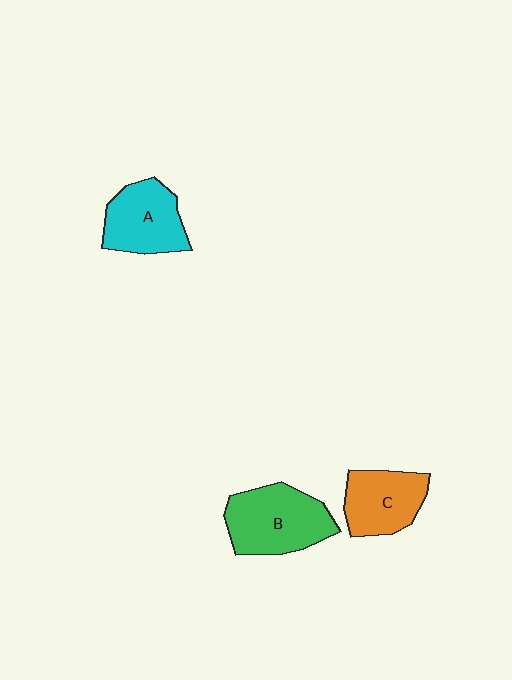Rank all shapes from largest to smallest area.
From largest to smallest: B (green), A (cyan), C (orange).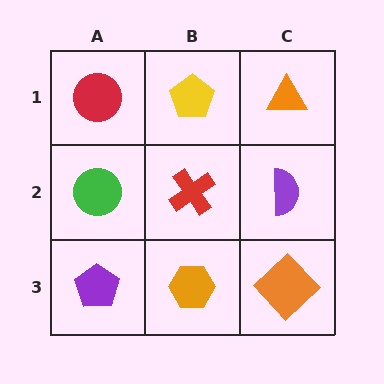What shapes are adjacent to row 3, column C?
A purple semicircle (row 2, column C), an orange hexagon (row 3, column B).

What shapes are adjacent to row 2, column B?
A yellow pentagon (row 1, column B), an orange hexagon (row 3, column B), a green circle (row 2, column A), a purple semicircle (row 2, column C).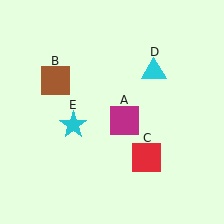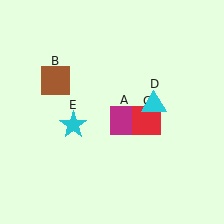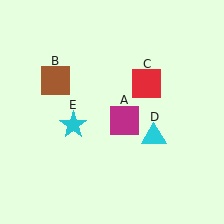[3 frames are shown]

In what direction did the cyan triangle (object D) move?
The cyan triangle (object D) moved down.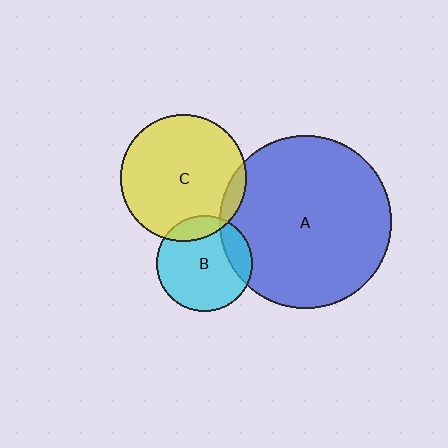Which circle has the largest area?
Circle A (blue).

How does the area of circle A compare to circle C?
Approximately 1.9 times.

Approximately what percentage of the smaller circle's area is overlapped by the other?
Approximately 20%.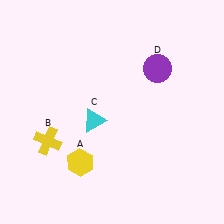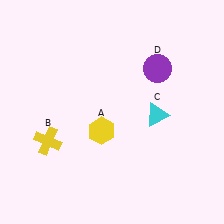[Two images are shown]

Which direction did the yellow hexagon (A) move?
The yellow hexagon (A) moved up.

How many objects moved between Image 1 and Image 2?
2 objects moved between the two images.